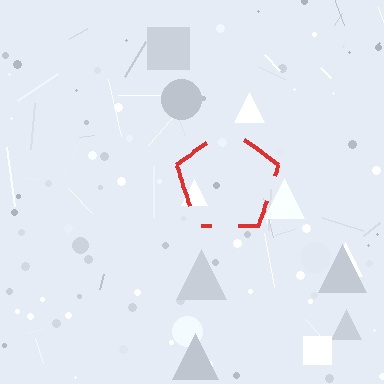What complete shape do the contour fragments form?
The contour fragments form a pentagon.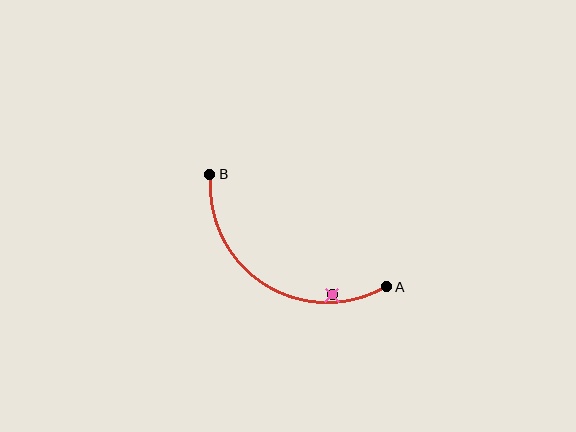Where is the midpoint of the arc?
The arc midpoint is the point on the curve farthest from the straight line joining A and B. It sits below that line.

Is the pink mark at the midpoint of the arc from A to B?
No — the pink mark does not lie on the arc at all. It sits slightly inside the curve.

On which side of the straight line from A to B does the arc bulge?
The arc bulges below the straight line connecting A and B.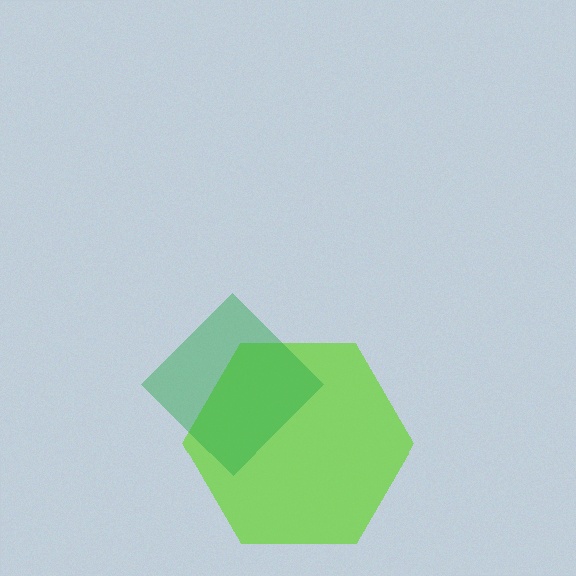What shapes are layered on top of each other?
The layered shapes are: a lime hexagon, a green diamond.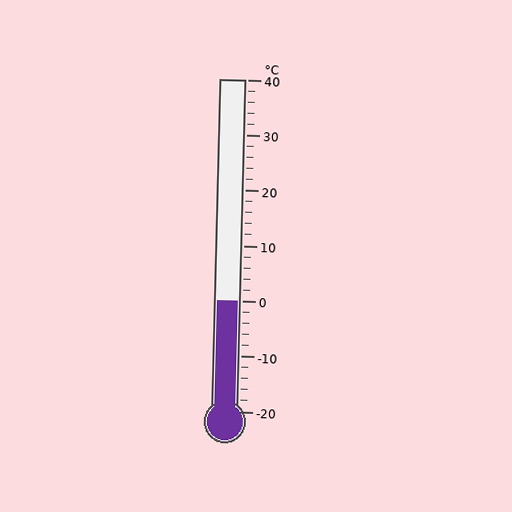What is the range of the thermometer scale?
The thermometer scale ranges from -20°C to 40°C.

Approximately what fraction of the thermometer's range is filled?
The thermometer is filled to approximately 35% of its range.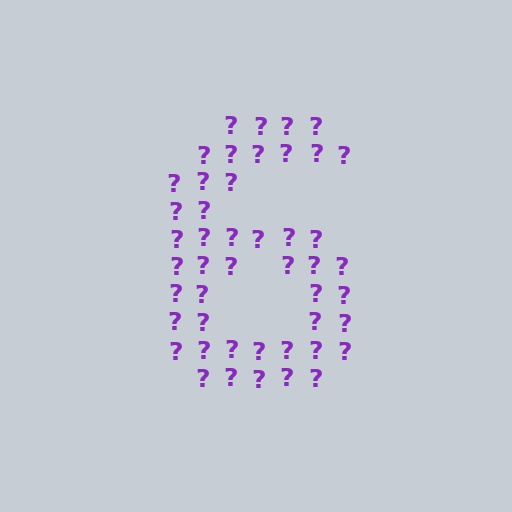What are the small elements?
The small elements are question marks.